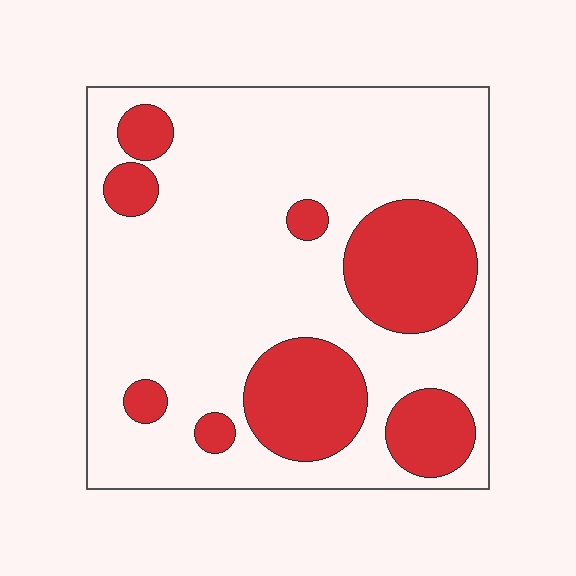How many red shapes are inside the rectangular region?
8.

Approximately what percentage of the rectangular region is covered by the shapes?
Approximately 25%.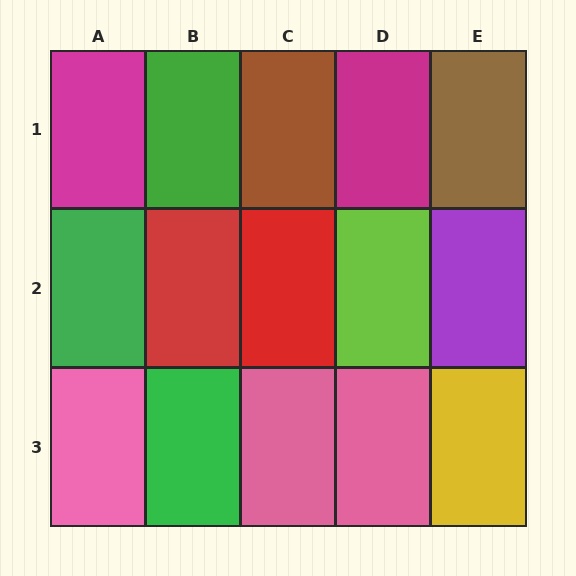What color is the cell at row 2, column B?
Red.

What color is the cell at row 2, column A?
Green.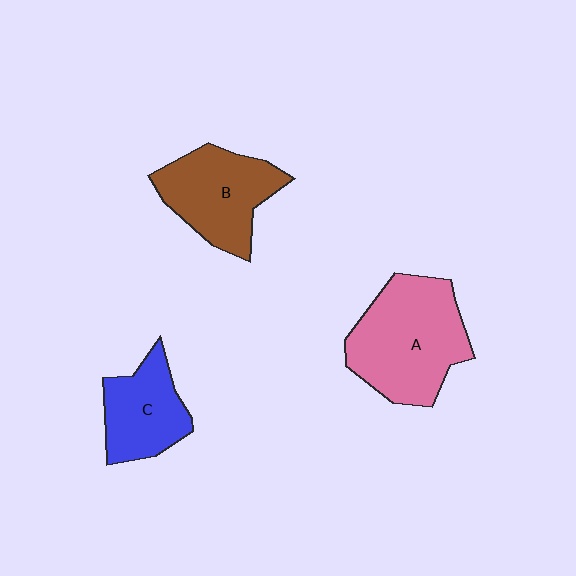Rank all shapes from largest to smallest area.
From largest to smallest: A (pink), B (brown), C (blue).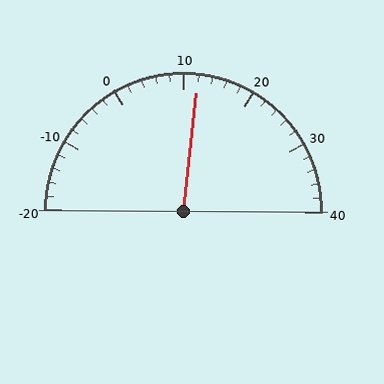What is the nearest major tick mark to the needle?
The nearest major tick mark is 10.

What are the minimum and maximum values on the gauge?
The gauge ranges from -20 to 40.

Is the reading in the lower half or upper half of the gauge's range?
The reading is in the upper half of the range (-20 to 40).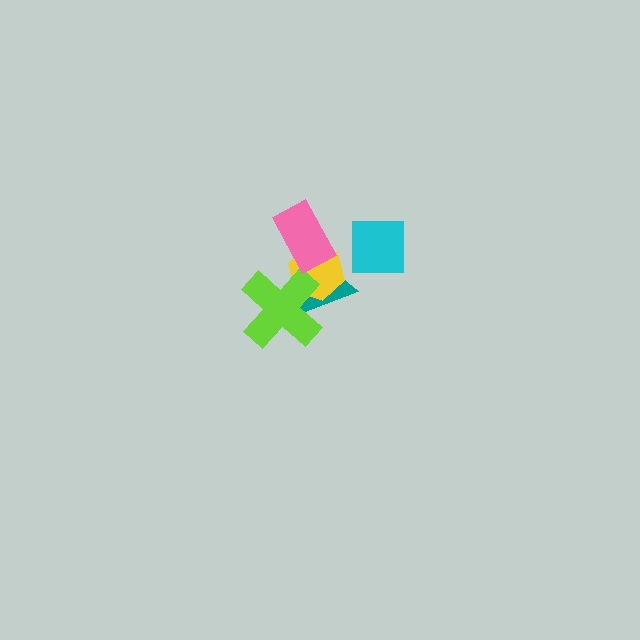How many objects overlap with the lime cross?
2 objects overlap with the lime cross.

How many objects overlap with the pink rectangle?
2 objects overlap with the pink rectangle.